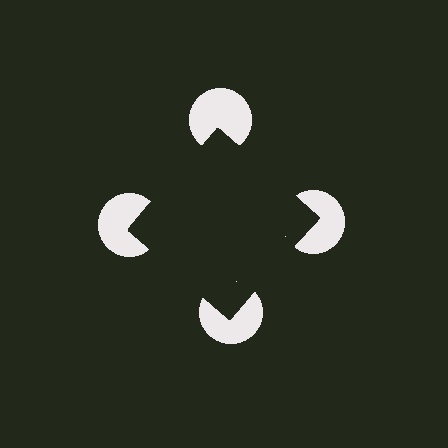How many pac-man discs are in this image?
There are 4 — one at each vertex of the illusory square.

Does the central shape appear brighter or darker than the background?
It typically appears slightly darker than the background, even though no actual brightness change is drawn.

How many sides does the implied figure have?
4 sides.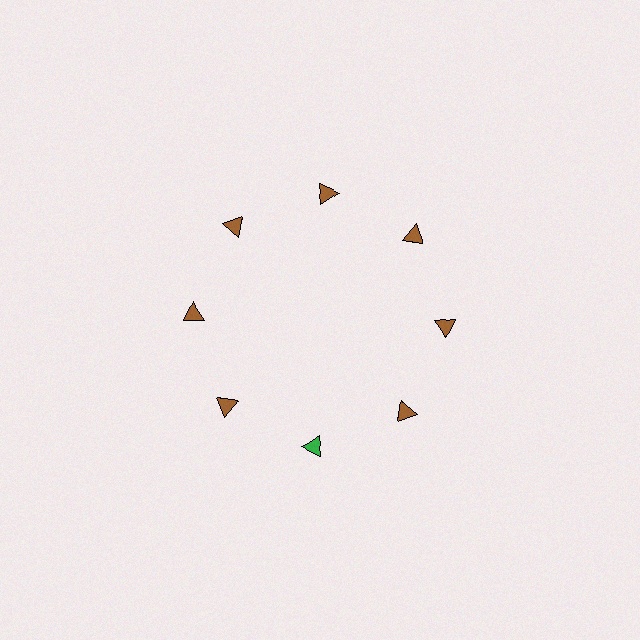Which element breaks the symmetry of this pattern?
The green triangle at roughly the 6 o'clock position breaks the symmetry. All other shapes are brown triangles.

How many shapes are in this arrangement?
There are 8 shapes arranged in a ring pattern.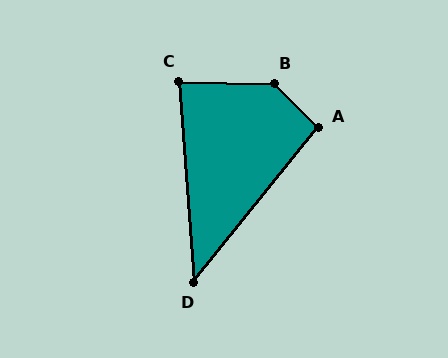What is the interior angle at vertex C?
Approximately 84 degrees (acute).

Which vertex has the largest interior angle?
B, at approximately 137 degrees.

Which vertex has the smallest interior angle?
D, at approximately 43 degrees.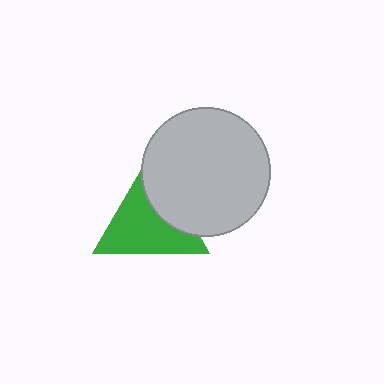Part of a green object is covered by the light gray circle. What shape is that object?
It is a triangle.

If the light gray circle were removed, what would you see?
You would see the complete green triangle.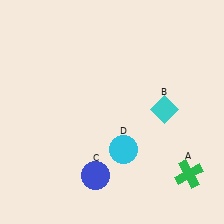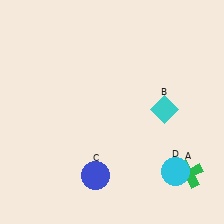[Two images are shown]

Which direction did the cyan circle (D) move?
The cyan circle (D) moved right.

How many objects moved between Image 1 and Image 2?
1 object moved between the two images.